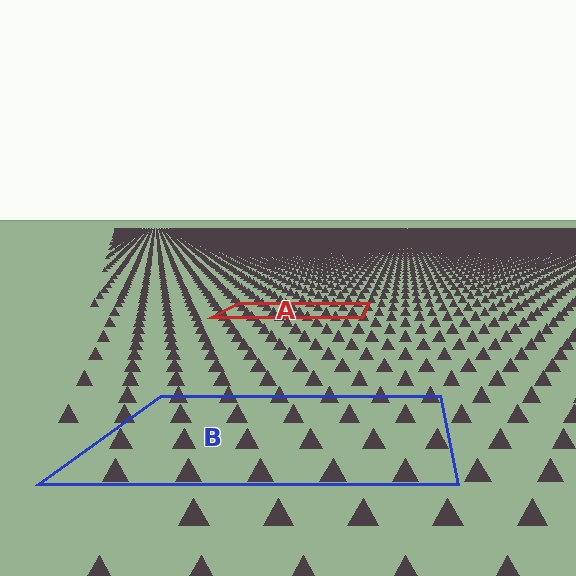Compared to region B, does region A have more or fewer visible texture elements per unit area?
Region A has more texture elements per unit area — they are packed more densely because it is farther away.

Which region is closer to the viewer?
Region B is closer. The texture elements there are larger and more spread out.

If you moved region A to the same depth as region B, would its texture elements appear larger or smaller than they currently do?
They would appear larger. At a closer depth, the same texture elements are projected at a bigger on-screen size.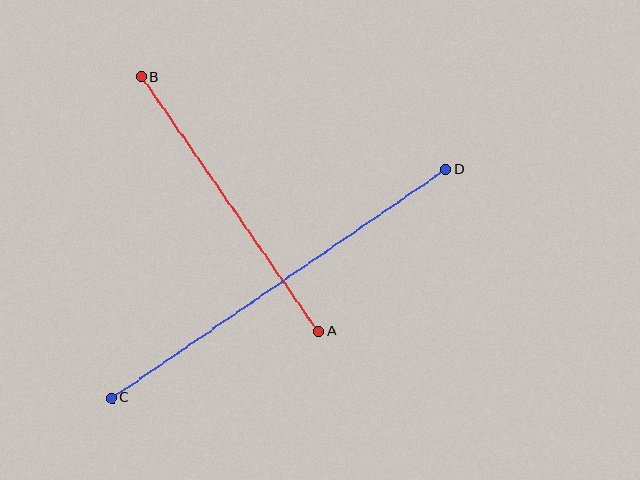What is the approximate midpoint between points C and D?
The midpoint is at approximately (279, 284) pixels.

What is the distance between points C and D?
The distance is approximately 405 pixels.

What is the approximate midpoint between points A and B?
The midpoint is at approximately (230, 204) pixels.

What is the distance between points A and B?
The distance is approximately 310 pixels.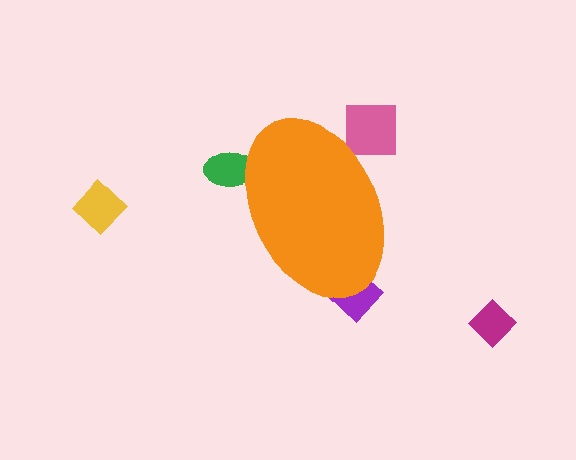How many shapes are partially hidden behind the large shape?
3 shapes are partially hidden.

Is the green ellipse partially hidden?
Yes, the green ellipse is partially hidden behind the orange ellipse.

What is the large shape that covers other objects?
An orange ellipse.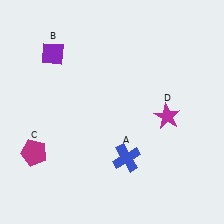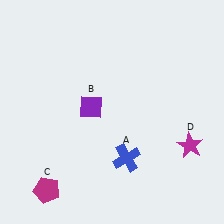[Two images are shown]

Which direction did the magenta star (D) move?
The magenta star (D) moved down.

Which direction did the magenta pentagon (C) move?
The magenta pentagon (C) moved down.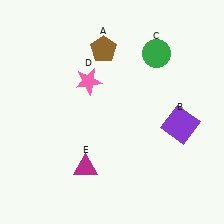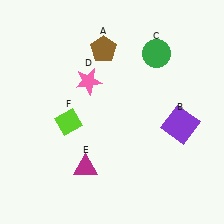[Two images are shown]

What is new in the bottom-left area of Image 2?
A lime diamond (F) was added in the bottom-left area of Image 2.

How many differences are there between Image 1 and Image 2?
There is 1 difference between the two images.